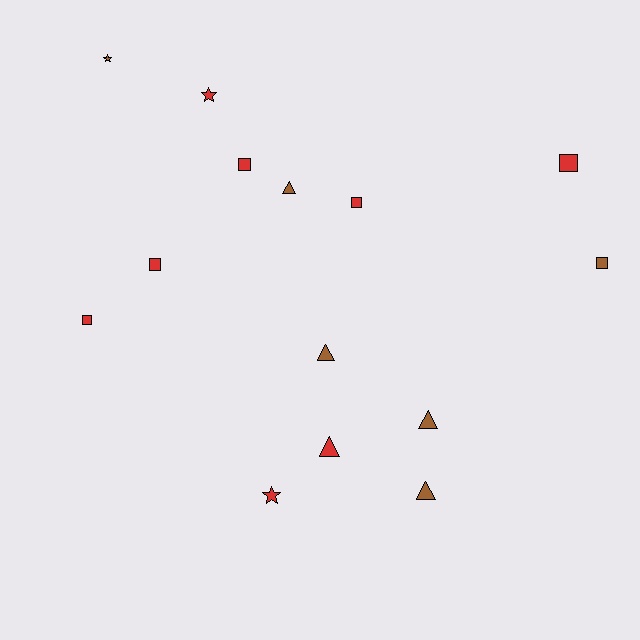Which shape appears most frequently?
Square, with 6 objects.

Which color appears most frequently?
Red, with 8 objects.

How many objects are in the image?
There are 14 objects.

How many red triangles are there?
There is 1 red triangle.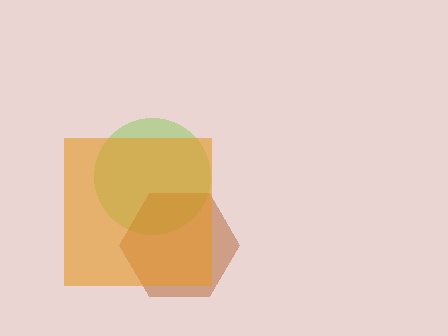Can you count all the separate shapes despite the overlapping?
Yes, there are 3 separate shapes.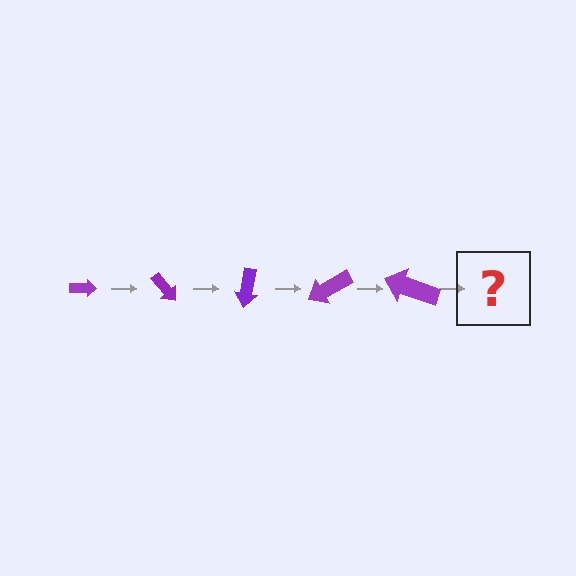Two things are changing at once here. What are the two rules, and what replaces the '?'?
The two rules are that the arrow grows larger each step and it rotates 50 degrees each step. The '?' should be an arrow, larger than the previous one and rotated 250 degrees from the start.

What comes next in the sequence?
The next element should be an arrow, larger than the previous one and rotated 250 degrees from the start.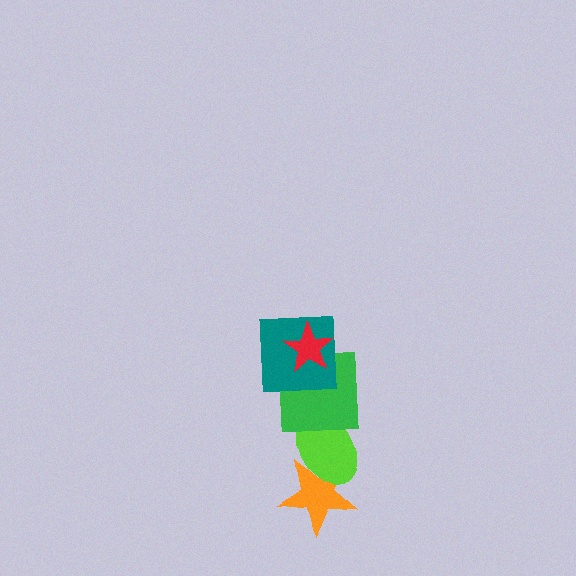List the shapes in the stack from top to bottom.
From top to bottom: the red star, the teal square, the green square, the lime ellipse, the orange star.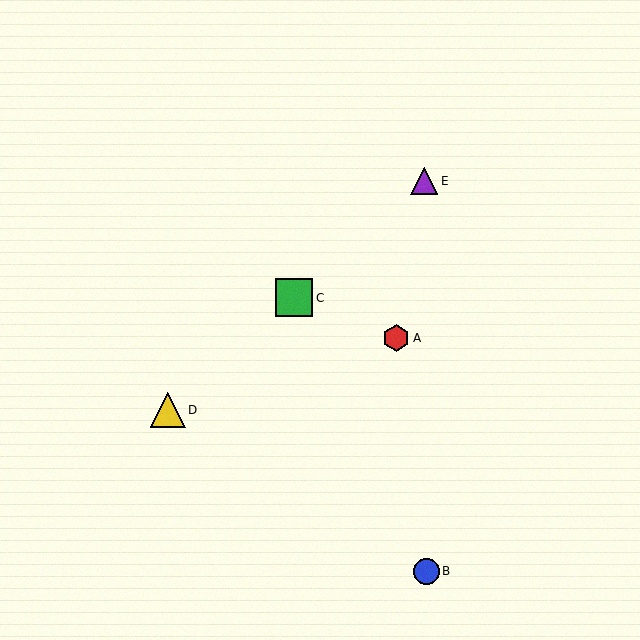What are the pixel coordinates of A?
Object A is at (396, 338).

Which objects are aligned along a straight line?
Objects C, D, E are aligned along a straight line.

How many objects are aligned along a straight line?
3 objects (C, D, E) are aligned along a straight line.